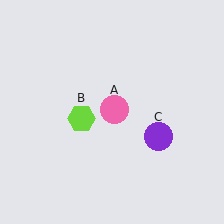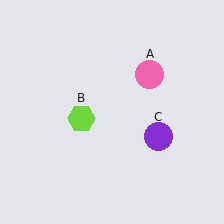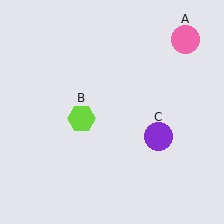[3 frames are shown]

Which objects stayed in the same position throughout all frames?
Lime hexagon (object B) and purple circle (object C) remained stationary.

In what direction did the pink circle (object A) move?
The pink circle (object A) moved up and to the right.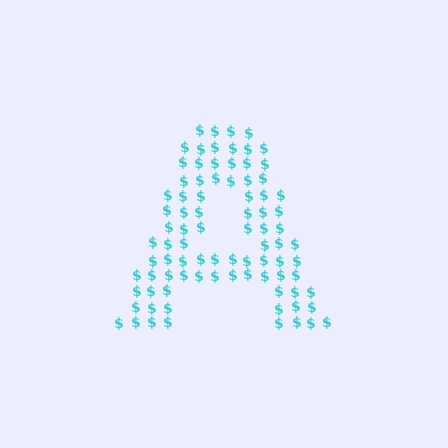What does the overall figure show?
The overall figure shows the letter A.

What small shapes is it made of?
It is made of small dollar signs.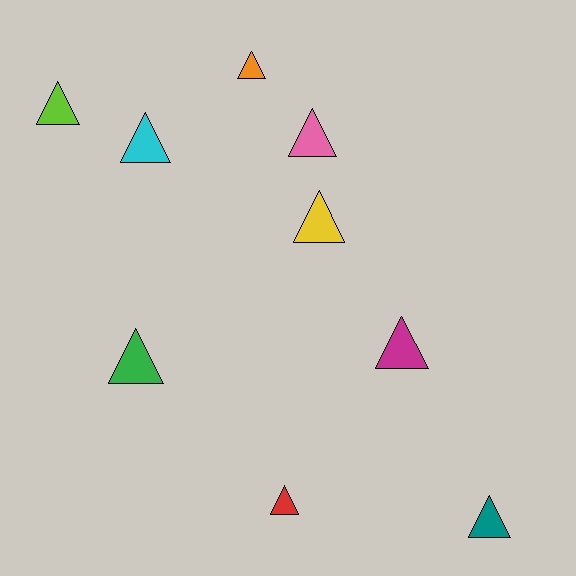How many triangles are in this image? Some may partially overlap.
There are 9 triangles.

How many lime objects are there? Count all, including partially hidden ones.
There is 1 lime object.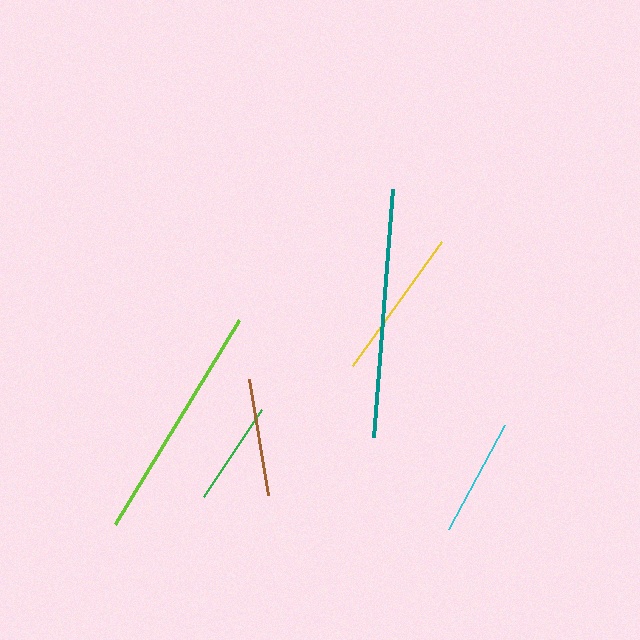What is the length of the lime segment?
The lime segment is approximately 239 pixels long.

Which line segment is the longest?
The teal line is the longest at approximately 249 pixels.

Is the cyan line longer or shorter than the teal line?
The teal line is longer than the cyan line.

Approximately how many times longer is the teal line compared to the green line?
The teal line is approximately 2.4 times the length of the green line.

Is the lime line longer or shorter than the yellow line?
The lime line is longer than the yellow line.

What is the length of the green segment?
The green segment is approximately 105 pixels long.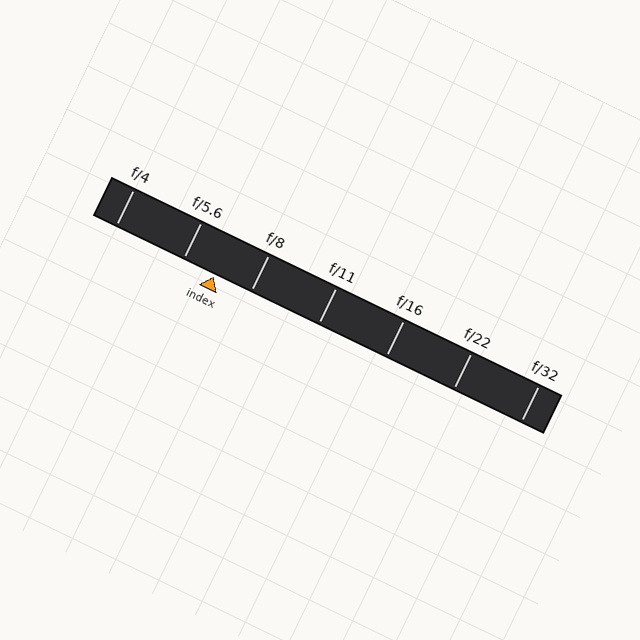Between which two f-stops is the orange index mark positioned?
The index mark is between f/5.6 and f/8.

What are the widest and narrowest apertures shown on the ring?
The widest aperture shown is f/4 and the narrowest is f/32.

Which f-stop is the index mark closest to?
The index mark is closest to f/5.6.